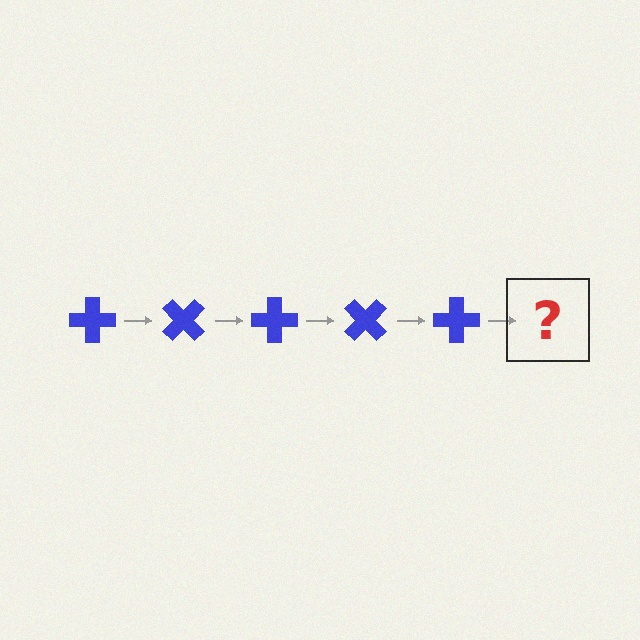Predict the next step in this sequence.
The next step is a blue cross rotated 225 degrees.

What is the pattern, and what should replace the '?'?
The pattern is that the cross rotates 45 degrees each step. The '?' should be a blue cross rotated 225 degrees.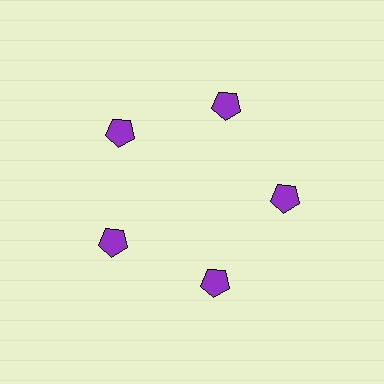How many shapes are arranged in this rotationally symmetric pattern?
There are 5 shapes, arranged in 5 groups of 1.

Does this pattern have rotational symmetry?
Yes, this pattern has 5-fold rotational symmetry. It looks the same after rotating 72 degrees around the center.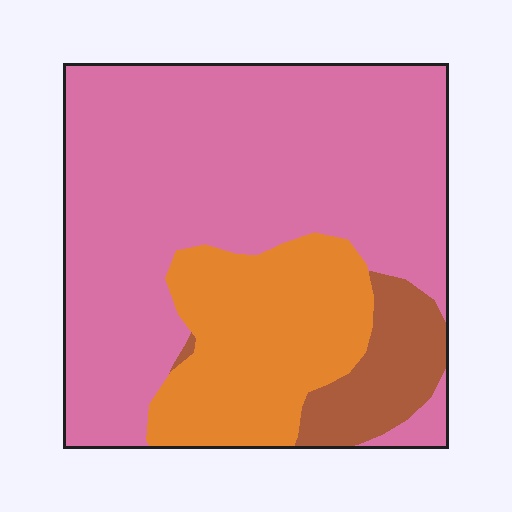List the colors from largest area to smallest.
From largest to smallest: pink, orange, brown.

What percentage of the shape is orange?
Orange takes up between a sixth and a third of the shape.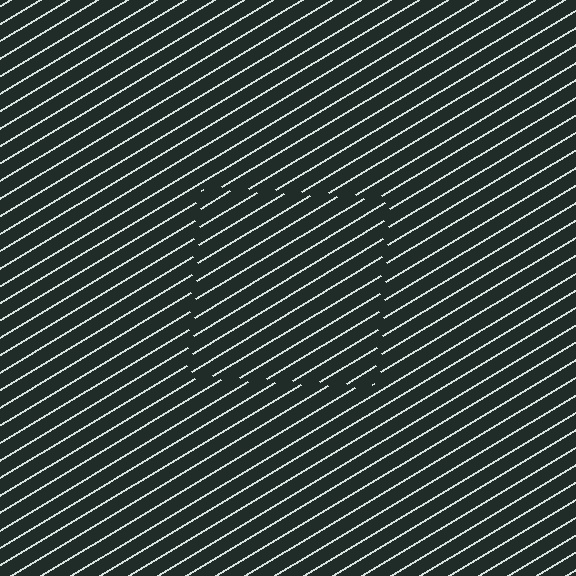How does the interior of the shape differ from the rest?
The interior of the shape contains the same grating, shifted by half a period — the contour is defined by the phase discontinuity where line-ends from the inner and outer gratings abut.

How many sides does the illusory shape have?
4 sides — the line-ends trace a square.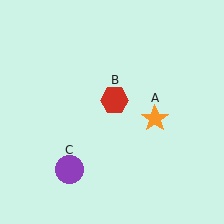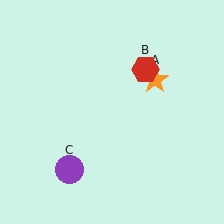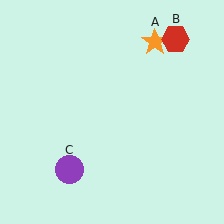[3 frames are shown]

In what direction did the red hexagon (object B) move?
The red hexagon (object B) moved up and to the right.